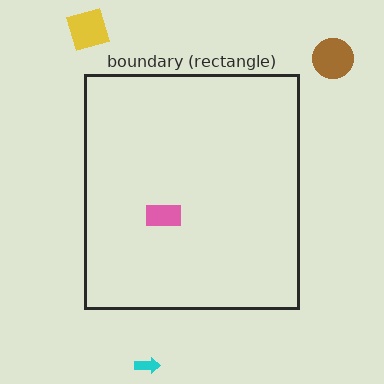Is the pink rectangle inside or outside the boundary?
Inside.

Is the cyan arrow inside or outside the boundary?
Outside.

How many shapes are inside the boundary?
1 inside, 3 outside.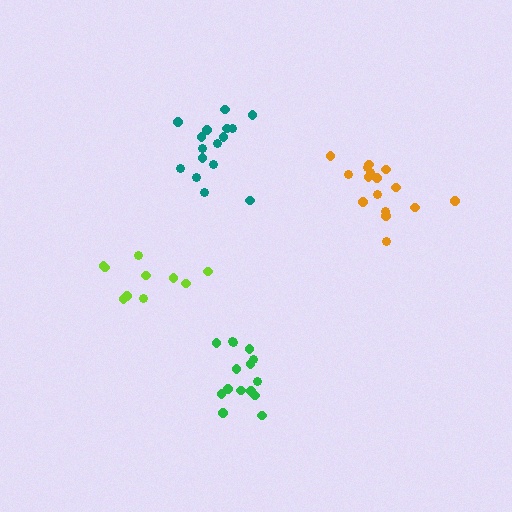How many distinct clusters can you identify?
There are 4 distinct clusters.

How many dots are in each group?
Group 1: 16 dots, Group 2: 10 dots, Group 3: 15 dots, Group 4: 16 dots (57 total).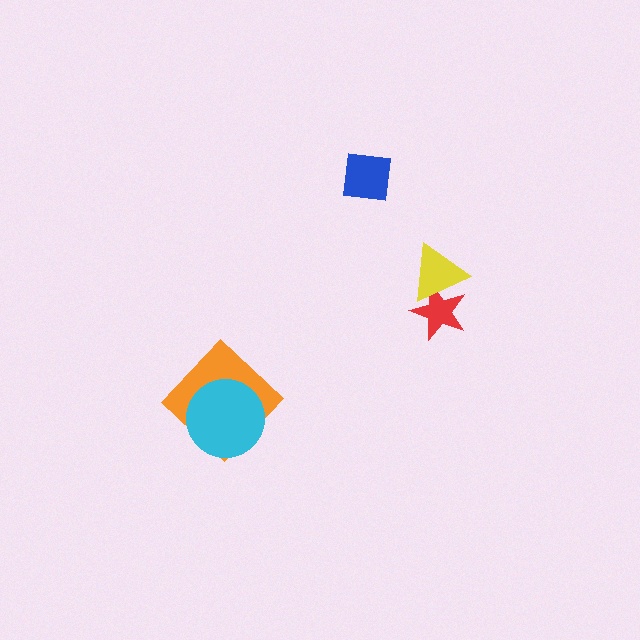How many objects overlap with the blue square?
0 objects overlap with the blue square.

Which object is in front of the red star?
The yellow triangle is in front of the red star.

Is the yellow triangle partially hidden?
No, no other shape covers it.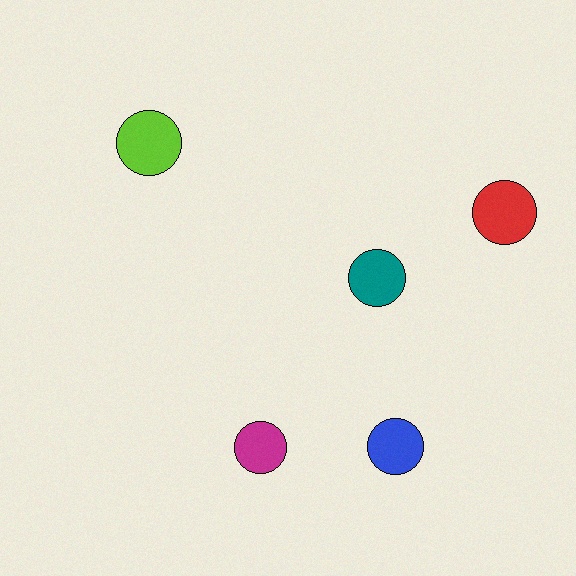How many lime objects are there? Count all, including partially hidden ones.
There is 1 lime object.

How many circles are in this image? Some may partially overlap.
There are 5 circles.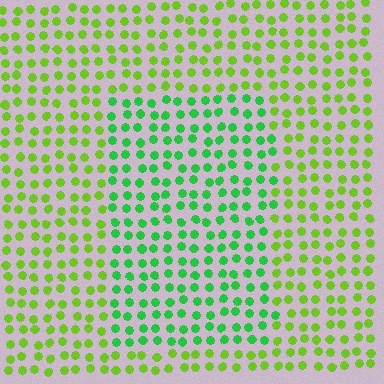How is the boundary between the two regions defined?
The boundary is defined purely by a slight shift in hue (about 38 degrees). Spacing, size, and orientation are identical on both sides.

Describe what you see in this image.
The image is filled with small lime elements in a uniform arrangement. A rectangle-shaped region is visible where the elements are tinted to a slightly different hue, forming a subtle color boundary.